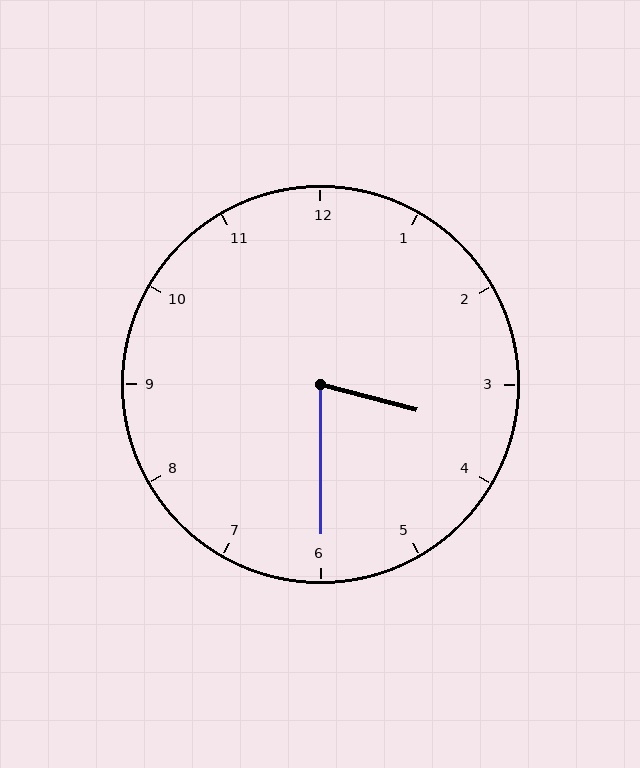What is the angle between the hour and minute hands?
Approximately 75 degrees.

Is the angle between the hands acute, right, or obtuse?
It is acute.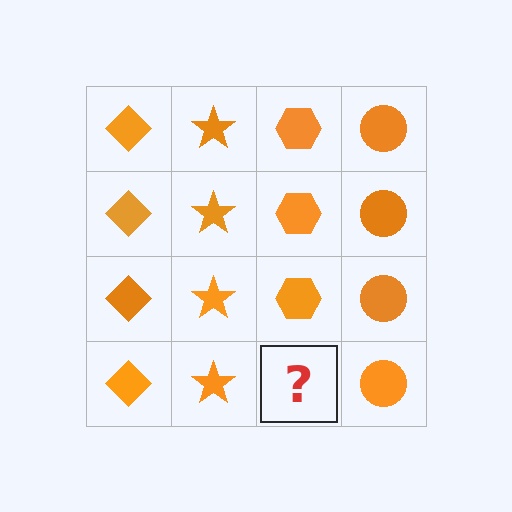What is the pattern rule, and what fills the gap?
The rule is that each column has a consistent shape. The gap should be filled with an orange hexagon.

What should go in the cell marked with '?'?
The missing cell should contain an orange hexagon.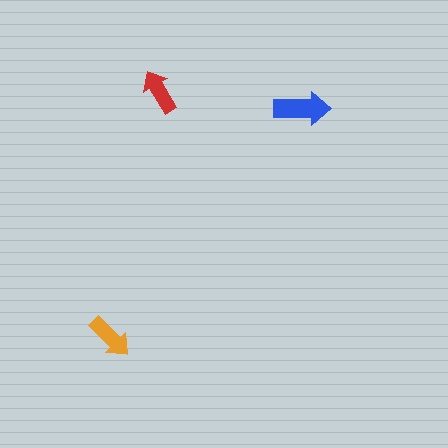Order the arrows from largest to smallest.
the blue one, the orange one, the red one.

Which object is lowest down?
The orange arrow is bottommost.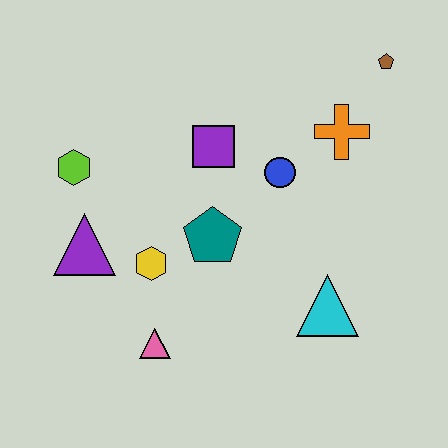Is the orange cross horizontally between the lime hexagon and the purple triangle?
No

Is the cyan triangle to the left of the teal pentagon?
No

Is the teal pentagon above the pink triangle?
Yes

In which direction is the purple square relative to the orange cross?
The purple square is to the left of the orange cross.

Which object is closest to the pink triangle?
The yellow hexagon is closest to the pink triangle.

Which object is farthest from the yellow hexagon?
The brown pentagon is farthest from the yellow hexagon.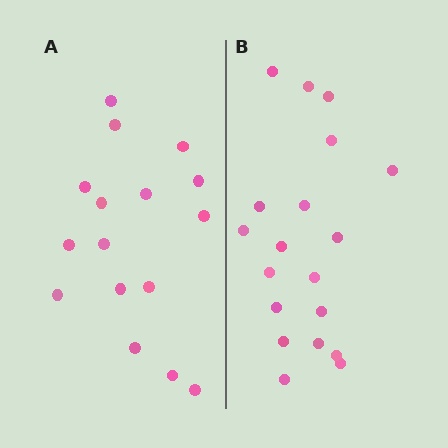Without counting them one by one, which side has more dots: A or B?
Region B (the right region) has more dots.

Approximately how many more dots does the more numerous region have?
Region B has just a few more — roughly 2 or 3 more dots than region A.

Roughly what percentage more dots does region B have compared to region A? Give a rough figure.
About 20% more.